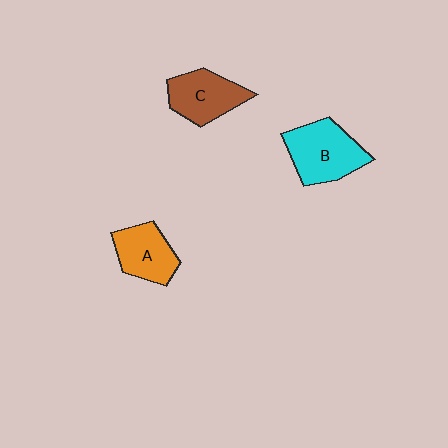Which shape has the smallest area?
Shape A (orange).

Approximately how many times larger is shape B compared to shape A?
Approximately 1.3 times.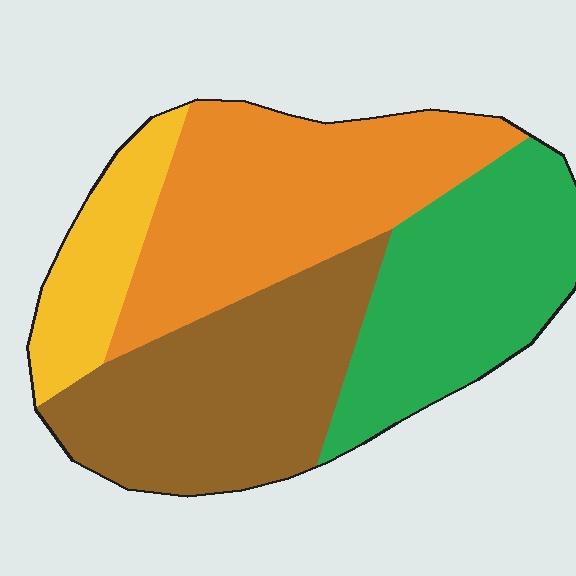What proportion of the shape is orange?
Orange takes up between a sixth and a third of the shape.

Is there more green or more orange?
Orange.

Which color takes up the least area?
Yellow, at roughly 10%.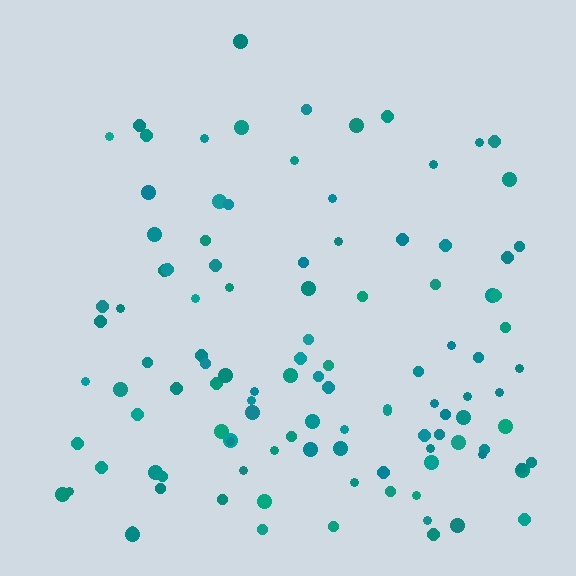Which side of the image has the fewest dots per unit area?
The top.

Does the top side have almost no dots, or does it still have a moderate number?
Still a moderate number, just noticeably fewer than the bottom.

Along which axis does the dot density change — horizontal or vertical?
Vertical.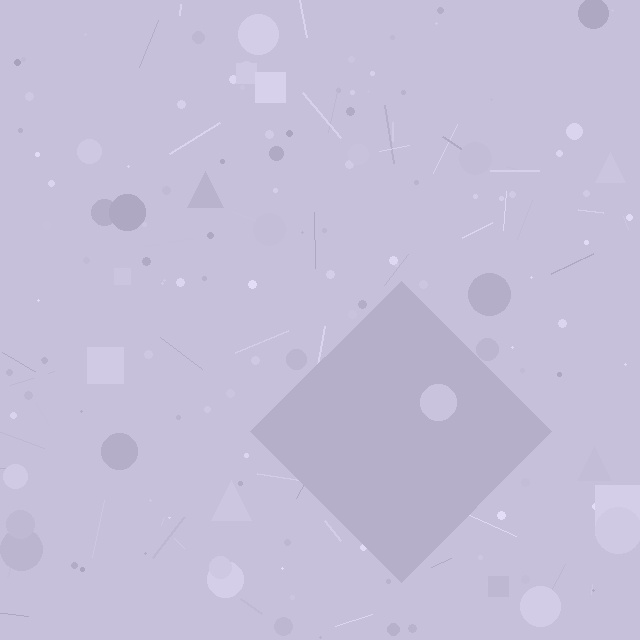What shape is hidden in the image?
A diamond is hidden in the image.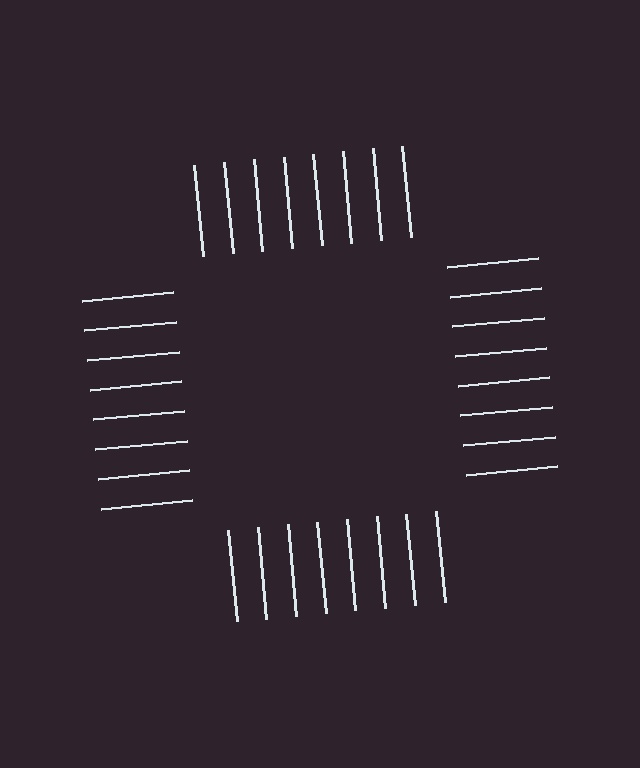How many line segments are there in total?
32 — 8 along each of the 4 edges.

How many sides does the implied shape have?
4 sides — the line-ends trace a square.